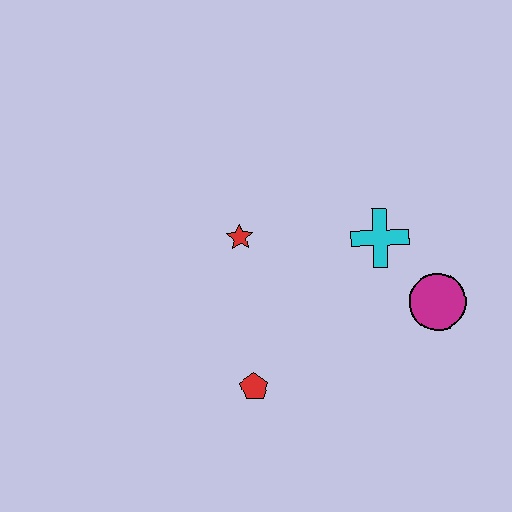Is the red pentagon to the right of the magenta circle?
No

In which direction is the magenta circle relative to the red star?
The magenta circle is to the right of the red star.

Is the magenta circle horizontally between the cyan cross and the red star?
No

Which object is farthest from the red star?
The magenta circle is farthest from the red star.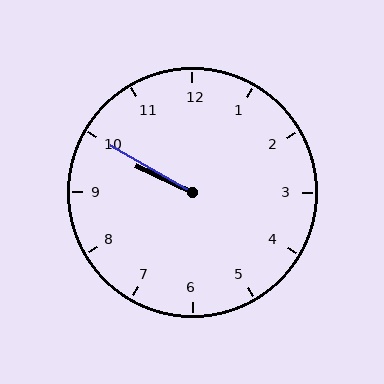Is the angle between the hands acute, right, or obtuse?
It is acute.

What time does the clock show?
9:50.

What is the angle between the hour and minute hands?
Approximately 5 degrees.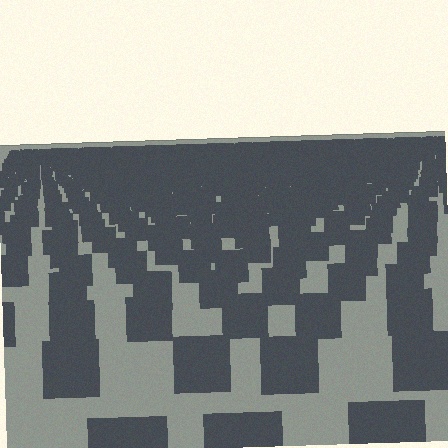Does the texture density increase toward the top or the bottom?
Density increases toward the top.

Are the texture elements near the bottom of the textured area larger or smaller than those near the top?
Larger. Near the bottom, elements are closer to the viewer and appear at a bigger on-screen size.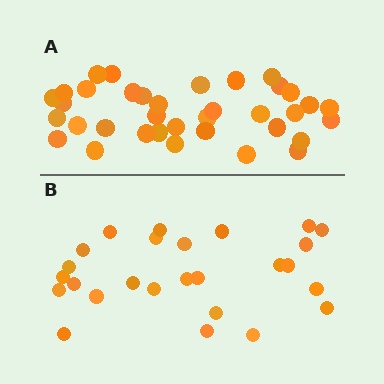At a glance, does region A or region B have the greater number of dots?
Region A (the top region) has more dots.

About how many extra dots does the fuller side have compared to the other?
Region A has roughly 10 or so more dots than region B.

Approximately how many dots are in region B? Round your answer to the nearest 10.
About 30 dots. (The exact count is 26, which rounds to 30.)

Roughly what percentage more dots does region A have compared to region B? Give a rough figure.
About 40% more.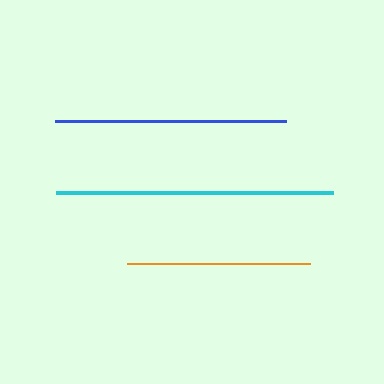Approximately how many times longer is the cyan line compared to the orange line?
The cyan line is approximately 1.5 times the length of the orange line.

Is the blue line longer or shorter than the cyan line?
The cyan line is longer than the blue line.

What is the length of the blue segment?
The blue segment is approximately 231 pixels long.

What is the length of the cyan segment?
The cyan segment is approximately 277 pixels long.